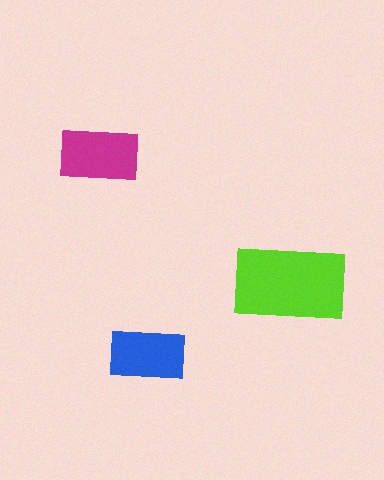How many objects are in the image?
There are 3 objects in the image.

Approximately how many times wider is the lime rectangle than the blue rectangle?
About 1.5 times wider.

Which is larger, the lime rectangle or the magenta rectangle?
The lime one.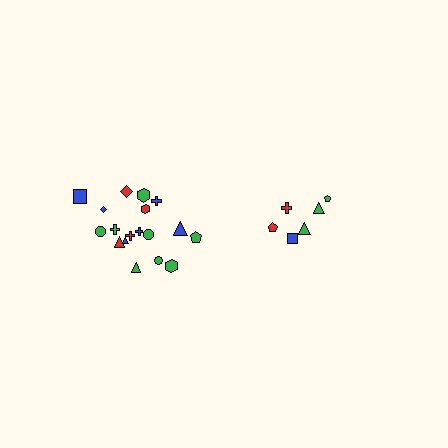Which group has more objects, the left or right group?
The left group.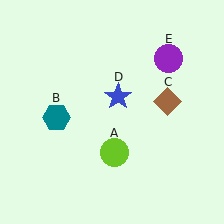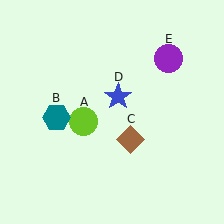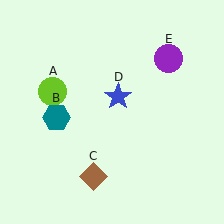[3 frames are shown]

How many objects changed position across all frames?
2 objects changed position: lime circle (object A), brown diamond (object C).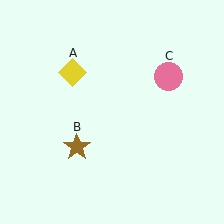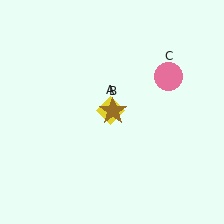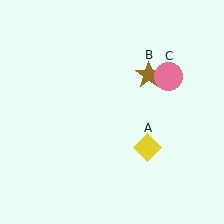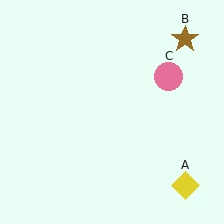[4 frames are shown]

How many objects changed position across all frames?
2 objects changed position: yellow diamond (object A), brown star (object B).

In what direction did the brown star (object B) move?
The brown star (object B) moved up and to the right.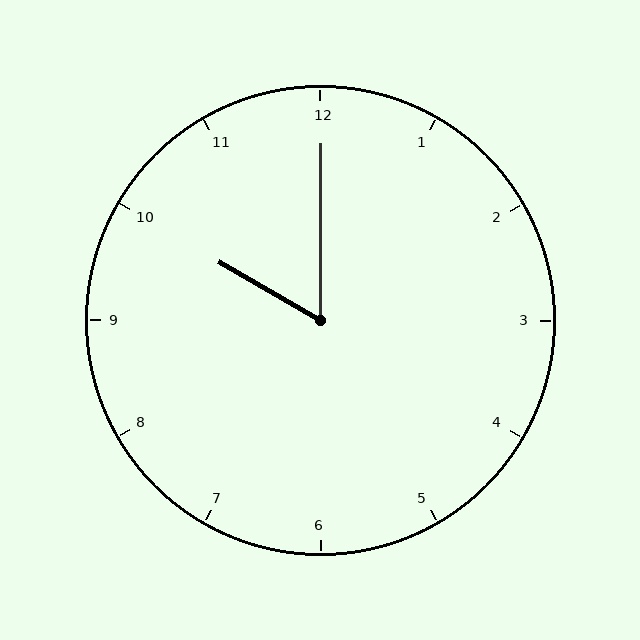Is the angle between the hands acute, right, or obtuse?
It is acute.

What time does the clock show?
10:00.